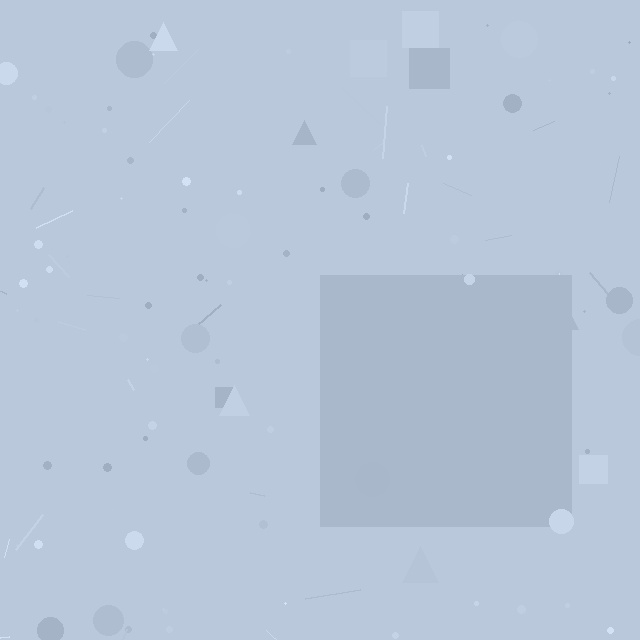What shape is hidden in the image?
A square is hidden in the image.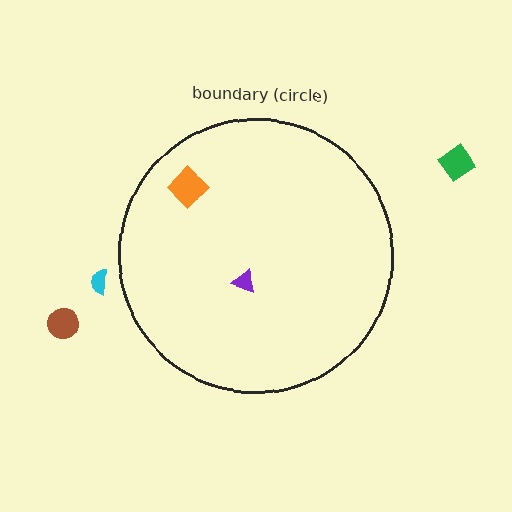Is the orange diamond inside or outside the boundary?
Inside.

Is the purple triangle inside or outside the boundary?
Inside.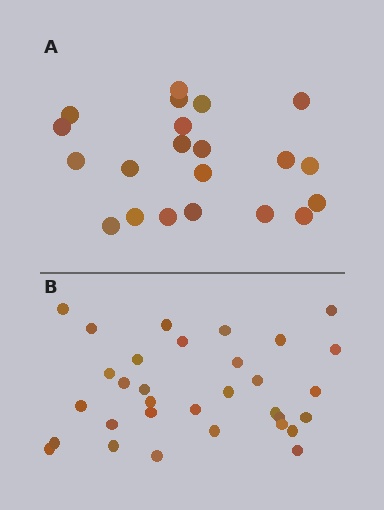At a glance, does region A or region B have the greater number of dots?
Region B (the bottom region) has more dots.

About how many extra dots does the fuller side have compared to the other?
Region B has roughly 12 or so more dots than region A.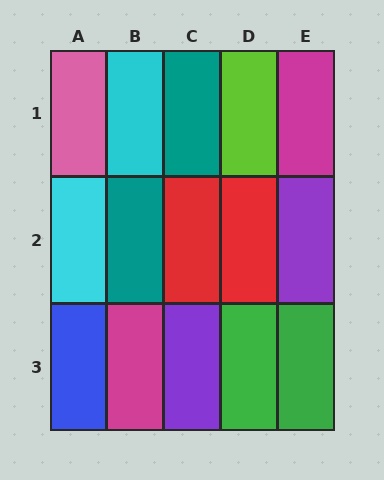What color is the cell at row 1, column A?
Pink.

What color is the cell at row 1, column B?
Cyan.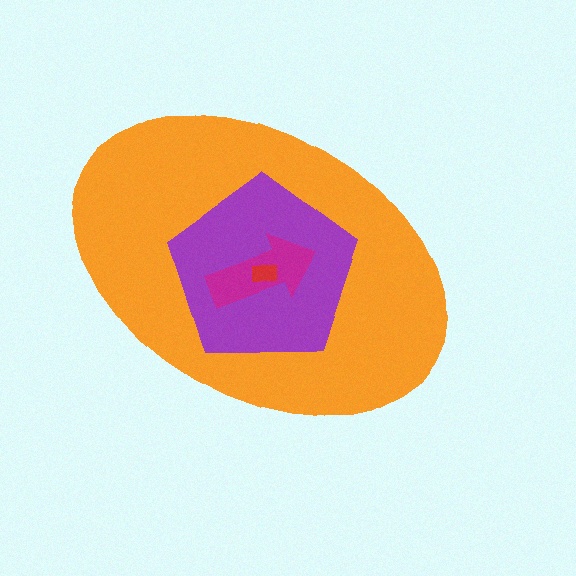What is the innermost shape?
The red rectangle.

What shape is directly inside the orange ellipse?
The purple pentagon.